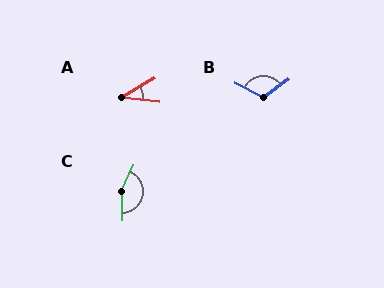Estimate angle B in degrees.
Approximately 118 degrees.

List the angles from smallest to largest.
A (37°), B (118°), C (153°).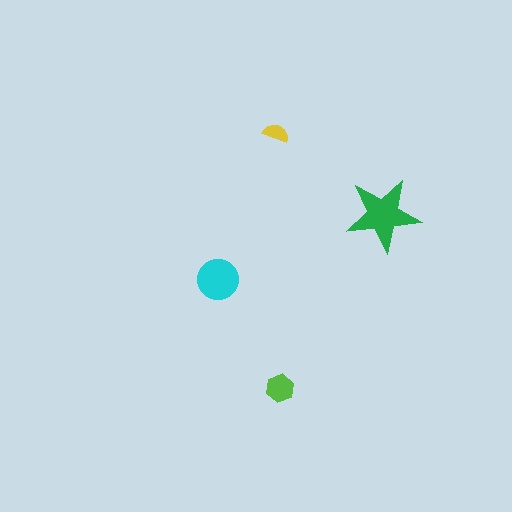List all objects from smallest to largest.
The yellow semicircle, the lime hexagon, the cyan circle, the green star.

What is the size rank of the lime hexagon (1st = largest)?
3rd.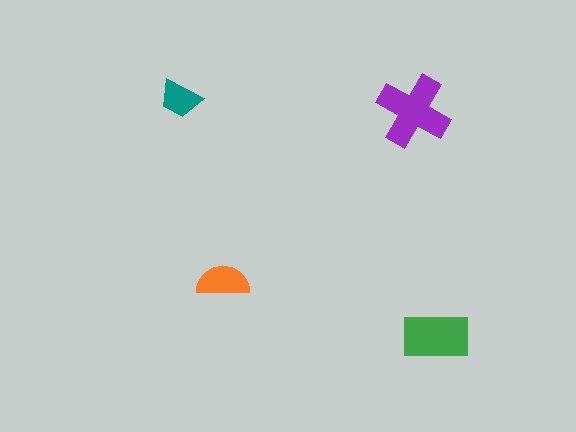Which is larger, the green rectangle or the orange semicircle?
The green rectangle.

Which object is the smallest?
The teal trapezoid.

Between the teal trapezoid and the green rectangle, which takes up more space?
The green rectangle.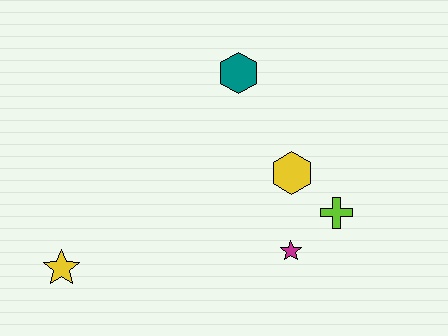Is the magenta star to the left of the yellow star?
No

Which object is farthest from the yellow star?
The lime cross is farthest from the yellow star.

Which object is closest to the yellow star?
The magenta star is closest to the yellow star.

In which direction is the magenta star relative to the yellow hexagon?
The magenta star is below the yellow hexagon.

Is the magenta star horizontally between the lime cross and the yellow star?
Yes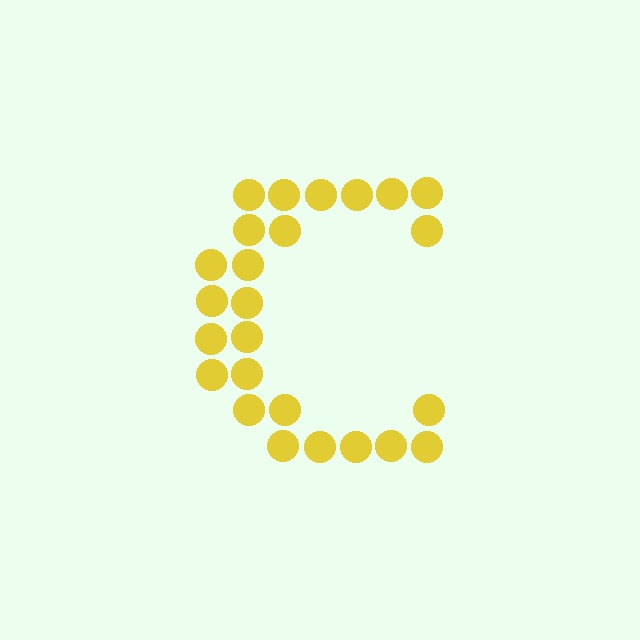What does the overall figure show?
The overall figure shows the letter C.